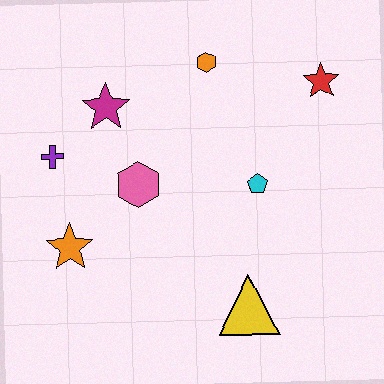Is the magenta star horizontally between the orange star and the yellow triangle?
Yes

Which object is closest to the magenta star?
The purple cross is closest to the magenta star.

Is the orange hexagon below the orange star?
No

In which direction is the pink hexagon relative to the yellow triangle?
The pink hexagon is above the yellow triangle.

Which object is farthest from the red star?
The orange star is farthest from the red star.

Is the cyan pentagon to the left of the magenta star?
No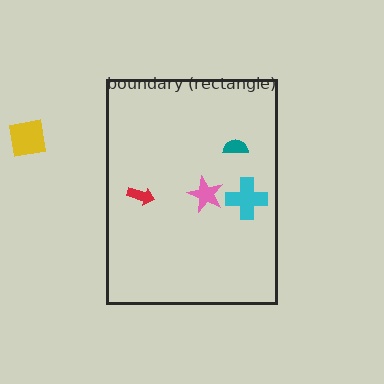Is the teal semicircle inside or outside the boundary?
Inside.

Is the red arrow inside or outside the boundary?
Inside.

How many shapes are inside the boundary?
4 inside, 1 outside.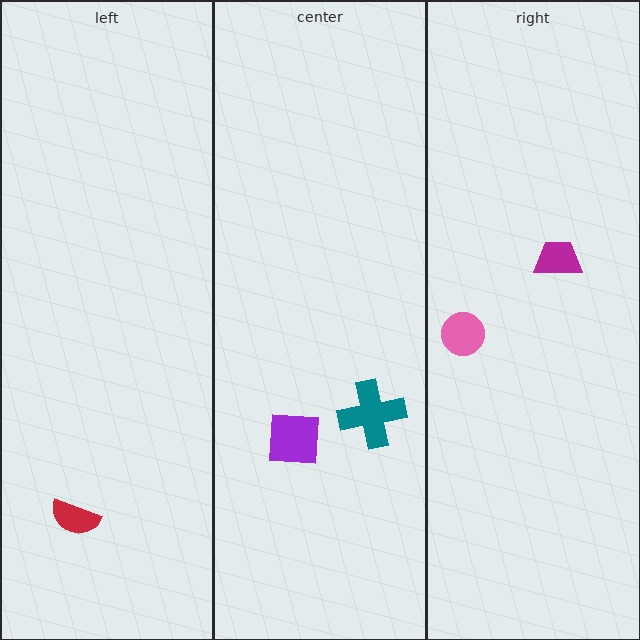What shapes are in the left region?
The red semicircle.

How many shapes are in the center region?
2.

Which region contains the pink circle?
The right region.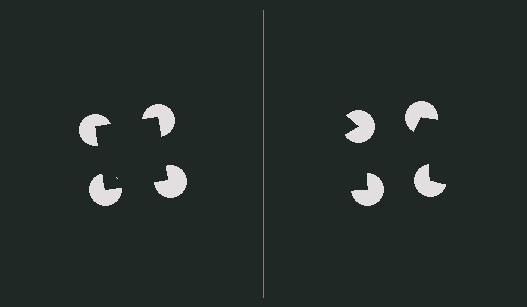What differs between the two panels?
The pac-man discs are positioned identically on both sides; only the wedge orientations differ. On the left they align to a square; on the right they are misaligned.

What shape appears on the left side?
An illusory square.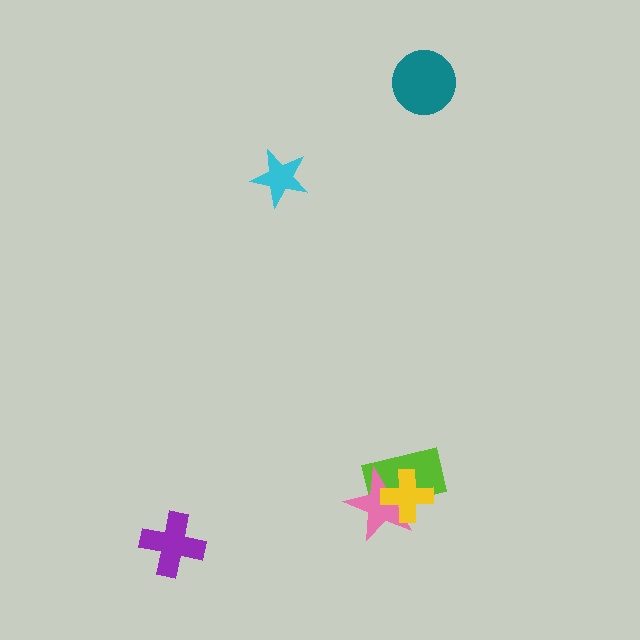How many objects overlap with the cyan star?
0 objects overlap with the cyan star.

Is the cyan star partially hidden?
No, no other shape covers it.